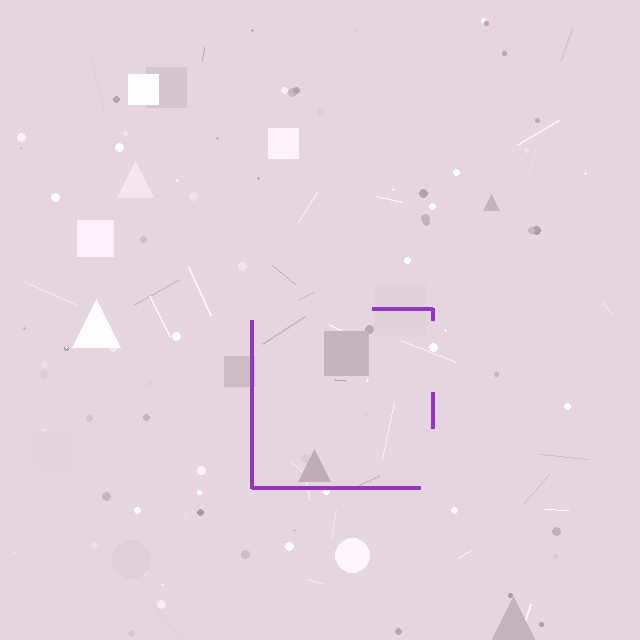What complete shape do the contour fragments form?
The contour fragments form a square.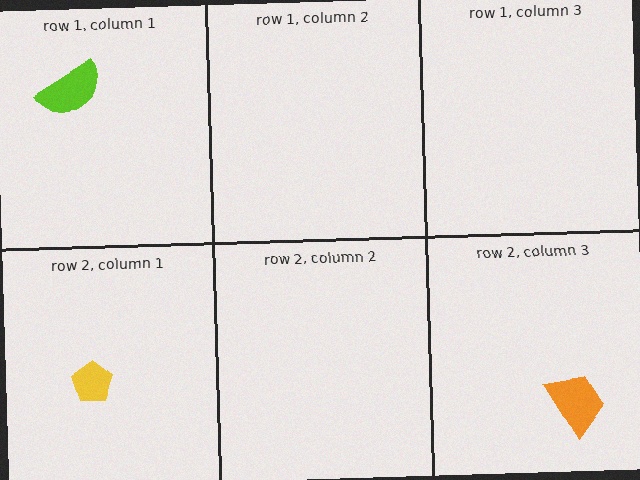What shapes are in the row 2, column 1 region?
The yellow pentagon.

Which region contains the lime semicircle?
The row 1, column 1 region.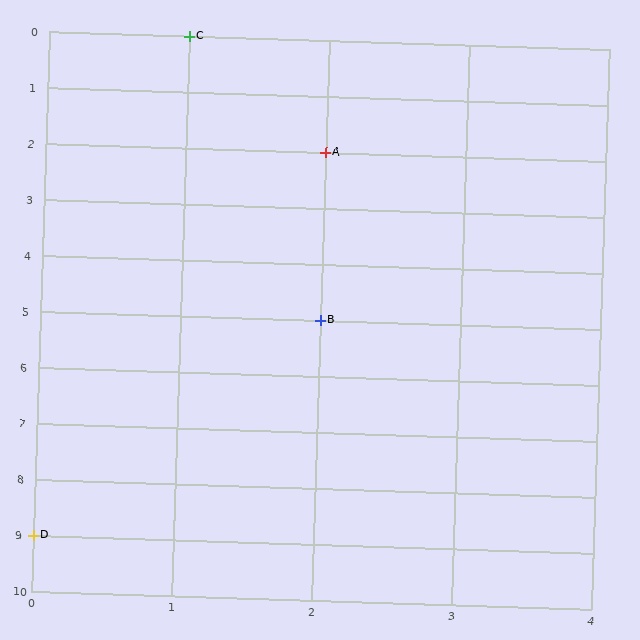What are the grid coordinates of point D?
Point D is at grid coordinates (0, 9).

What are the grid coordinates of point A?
Point A is at grid coordinates (2, 2).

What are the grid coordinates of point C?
Point C is at grid coordinates (1, 0).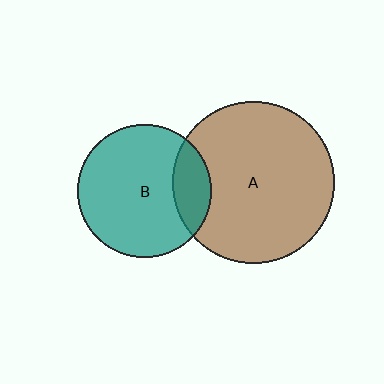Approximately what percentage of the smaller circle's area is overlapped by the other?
Approximately 20%.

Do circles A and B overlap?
Yes.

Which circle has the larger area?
Circle A (brown).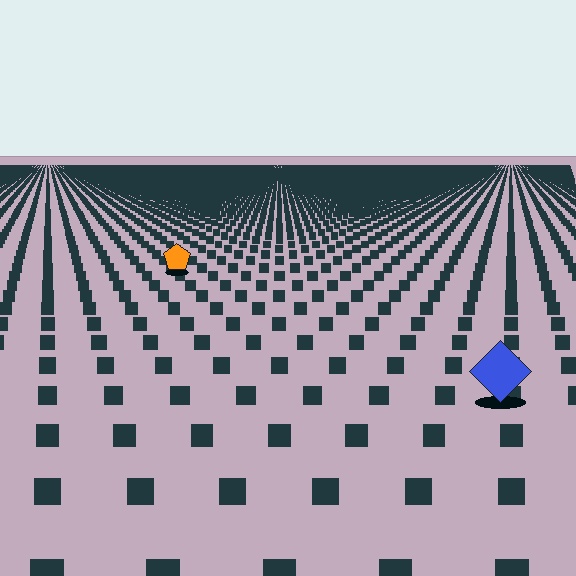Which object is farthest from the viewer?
The orange pentagon is farthest from the viewer. It appears smaller and the ground texture around it is denser.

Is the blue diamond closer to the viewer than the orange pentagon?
Yes. The blue diamond is closer — you can tell from the texture gradient: the ground texture is coarser near it.